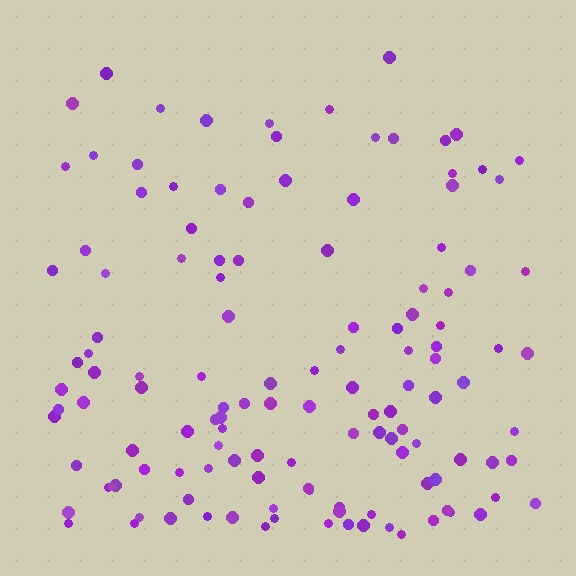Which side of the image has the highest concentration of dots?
The bottom.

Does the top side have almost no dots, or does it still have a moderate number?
Still a moderate number, just noticeably fewer than the bottom.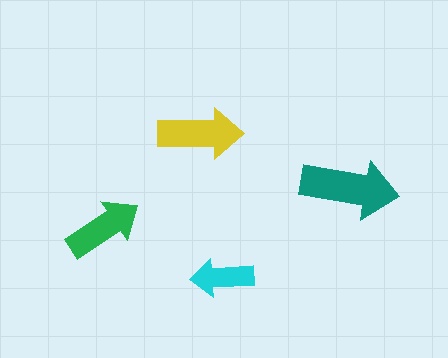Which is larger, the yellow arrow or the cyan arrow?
The yellow one.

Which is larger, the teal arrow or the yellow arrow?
The teal one.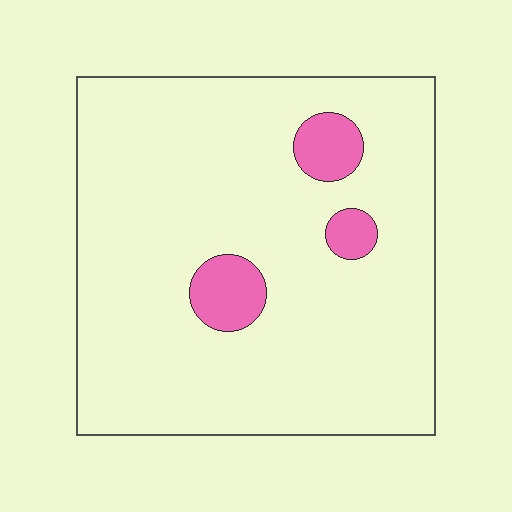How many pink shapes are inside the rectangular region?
3.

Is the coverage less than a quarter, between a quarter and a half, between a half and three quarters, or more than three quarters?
Less than a quarter.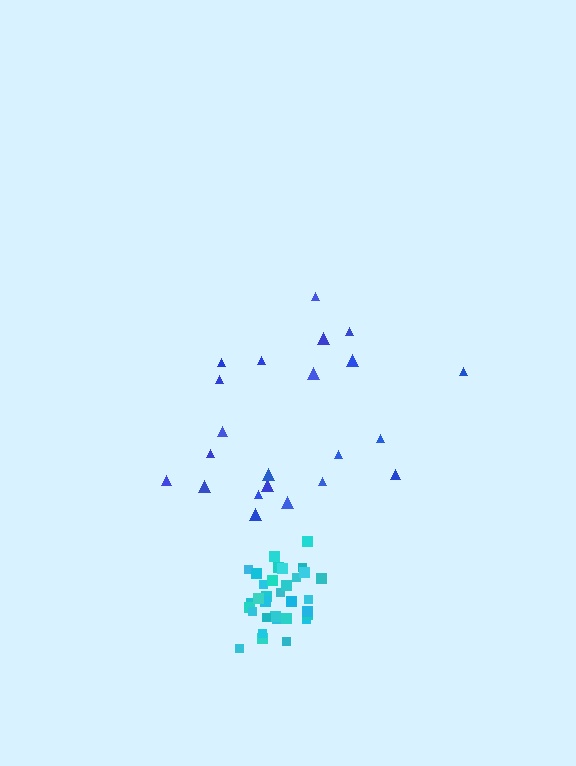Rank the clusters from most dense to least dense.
cyan, blue.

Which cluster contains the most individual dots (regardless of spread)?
Cyan (33).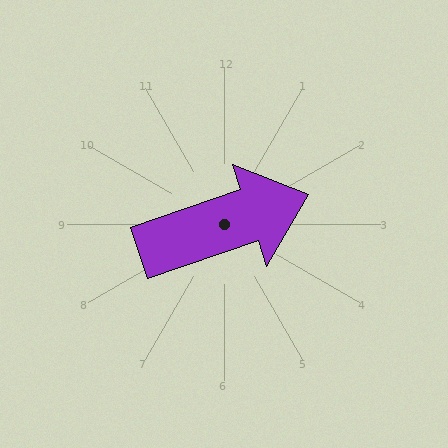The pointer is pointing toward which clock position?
Roughly 2 o'clock.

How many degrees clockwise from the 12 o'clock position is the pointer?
Approximately 71 degrees.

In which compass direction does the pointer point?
East.